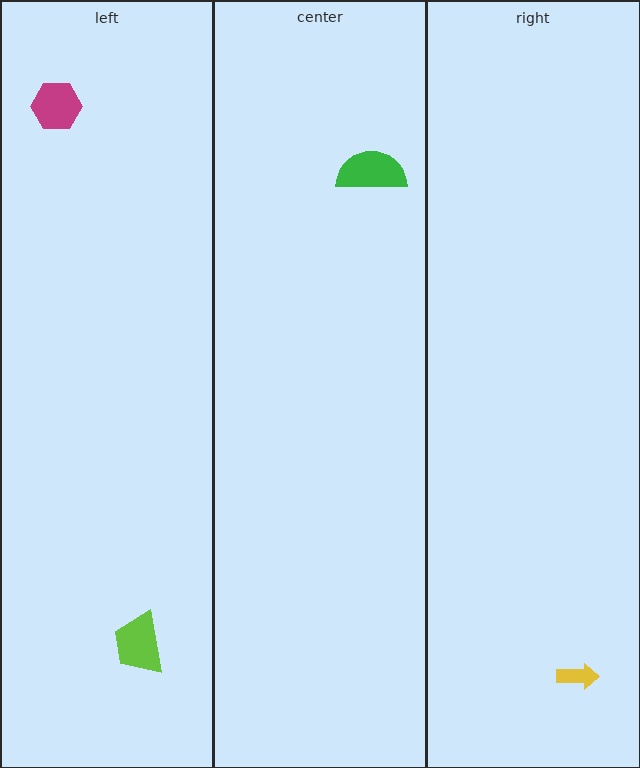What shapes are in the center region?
The green semicircle.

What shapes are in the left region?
The magenta hexagon, the lime trapezoid.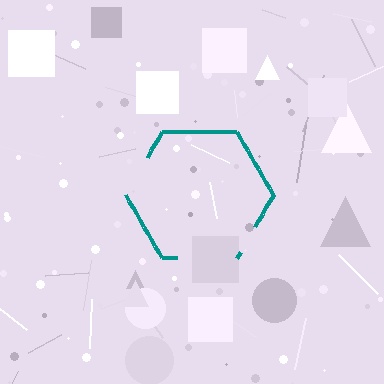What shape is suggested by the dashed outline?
The dashed outline suggests a hexagon.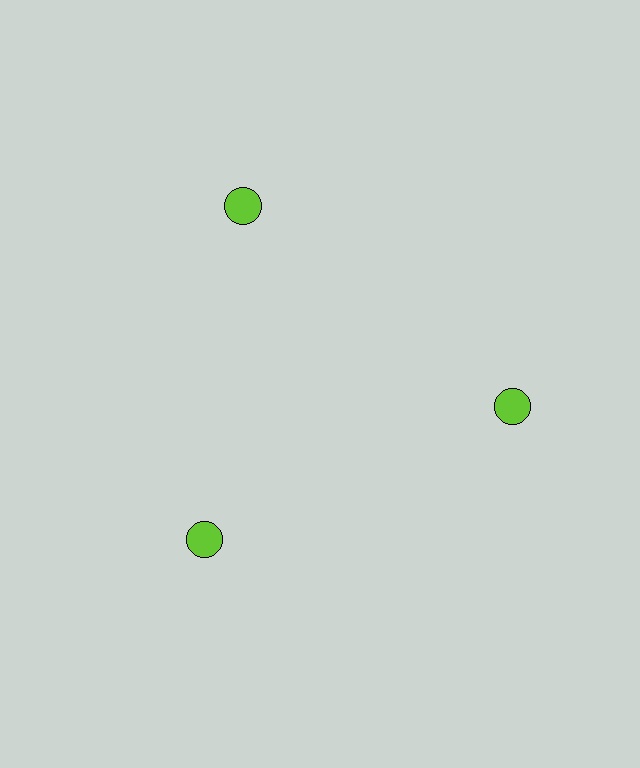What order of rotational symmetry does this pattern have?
This pattern has 3-fold rotational symmetry.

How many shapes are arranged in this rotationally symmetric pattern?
There are 3 shapes, arranged in 3 groups of 1.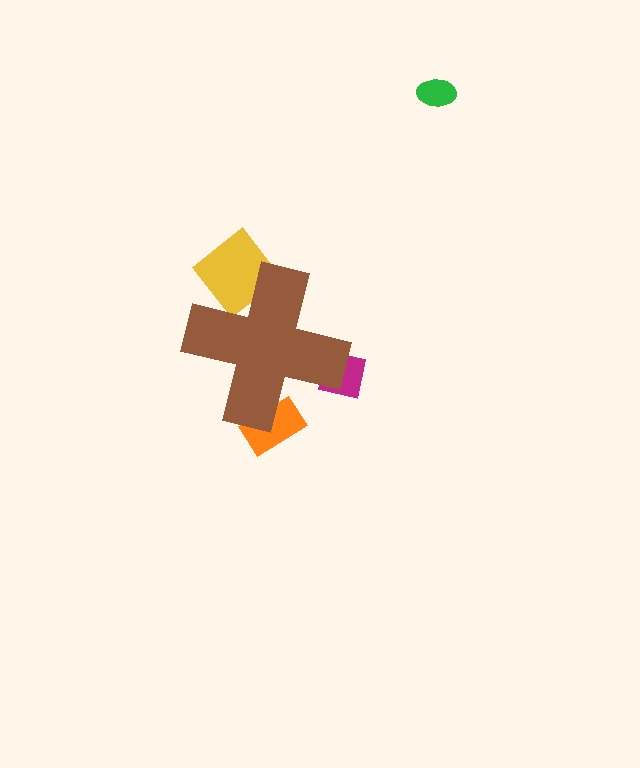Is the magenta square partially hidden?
Yes, the magenta square is partially hidden behind the brown cross.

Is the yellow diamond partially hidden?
Yes, the yellow diamond is partially hidden behind the brown cross.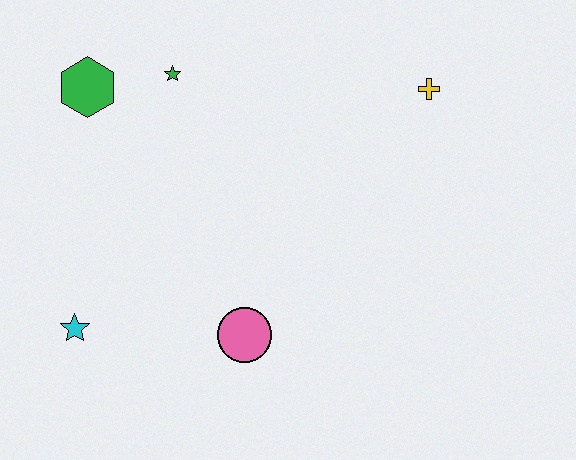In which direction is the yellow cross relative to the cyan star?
The yellow cross is to the right of the cyan star.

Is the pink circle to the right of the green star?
Yes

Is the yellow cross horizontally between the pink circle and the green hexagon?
No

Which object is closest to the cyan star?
The pink circle is closest to the cyan star.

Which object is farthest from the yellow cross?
The cyan star is farthest from the yellow cross.